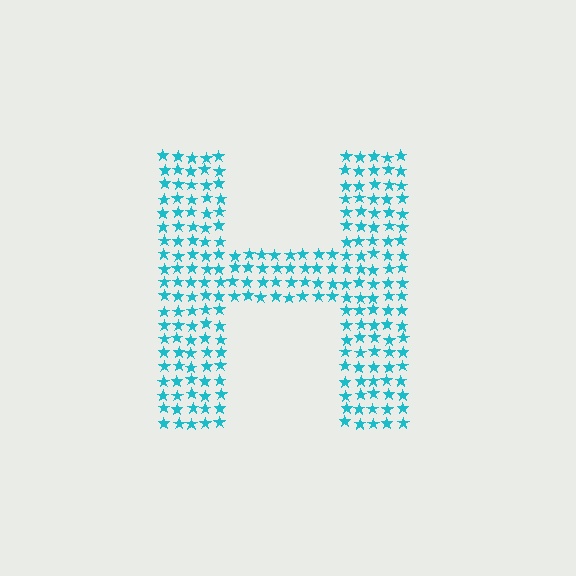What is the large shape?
The large shape is the letter H.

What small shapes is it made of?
It is made of small stars.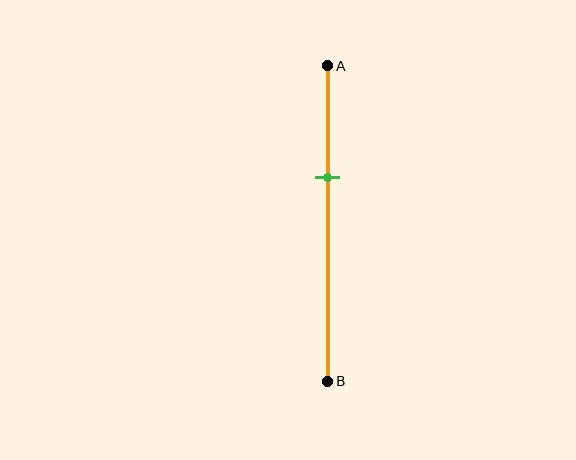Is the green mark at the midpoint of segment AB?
No, the mark is at about 35% from A, not at the 50% midpoint.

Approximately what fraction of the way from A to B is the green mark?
The green mark is approximately 35% of the way from A to B.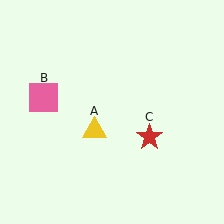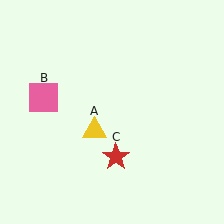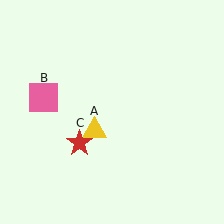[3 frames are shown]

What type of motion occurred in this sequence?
The red star (object C) rotated clockwise around the center of the scene.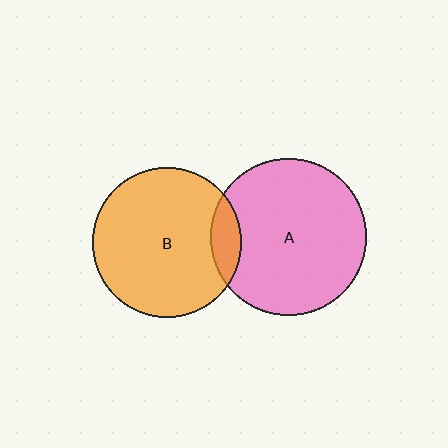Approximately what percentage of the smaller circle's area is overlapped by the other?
Approximately 10%.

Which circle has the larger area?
Circle A (pink).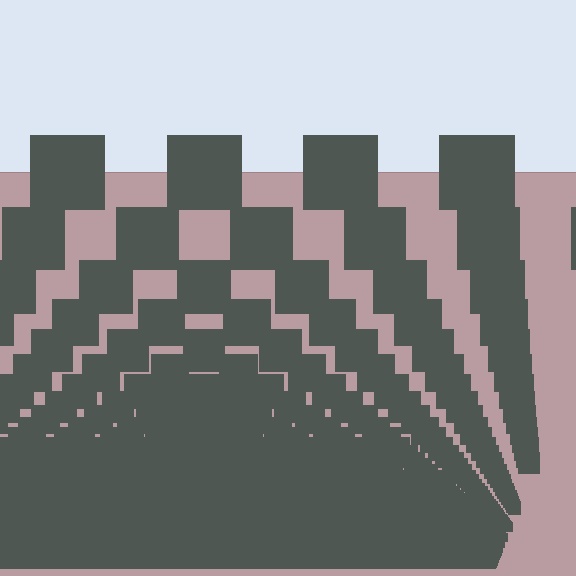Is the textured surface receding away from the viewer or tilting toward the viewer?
The surface appears to tilt toward the viewer. Texture elements get larger and sparser toward the top.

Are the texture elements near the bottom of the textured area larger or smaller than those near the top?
Smaller. The gradient is inverted — elements near the bottom are smaller and denser.